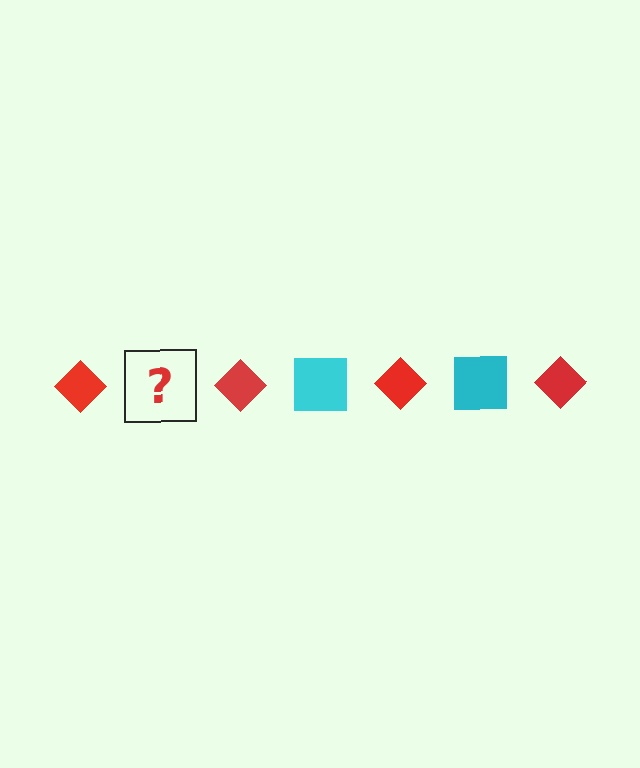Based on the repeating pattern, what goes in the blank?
The blank should be a cyan square.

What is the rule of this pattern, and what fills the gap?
The rule is that the pattern alternates between red diamond and cyan square. The gap should be filled with a cyan square.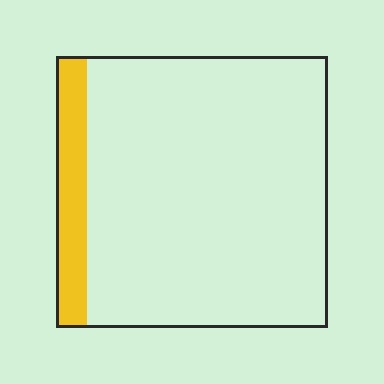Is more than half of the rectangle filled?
No.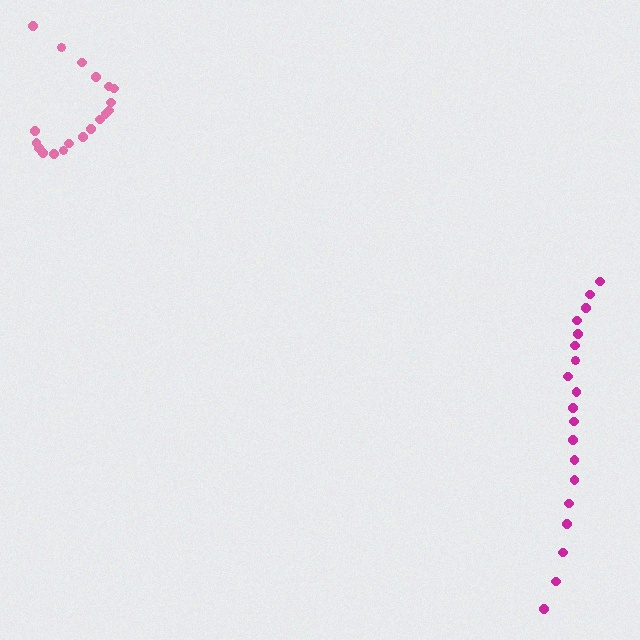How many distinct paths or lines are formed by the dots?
There are 2 distinct paths.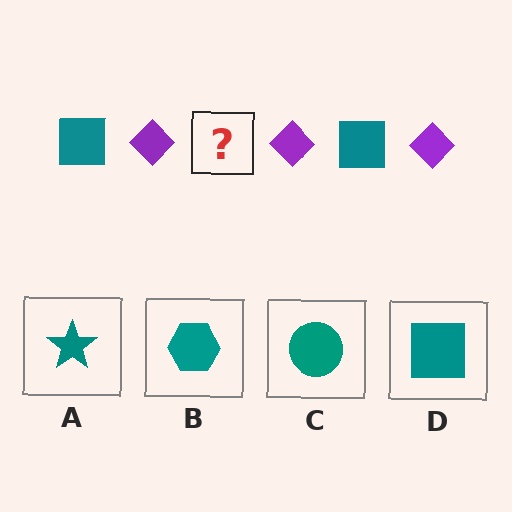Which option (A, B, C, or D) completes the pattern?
D.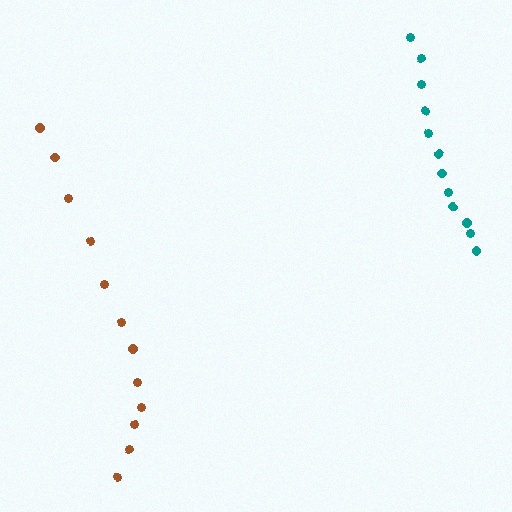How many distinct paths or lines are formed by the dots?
There are 2 distinct paths.